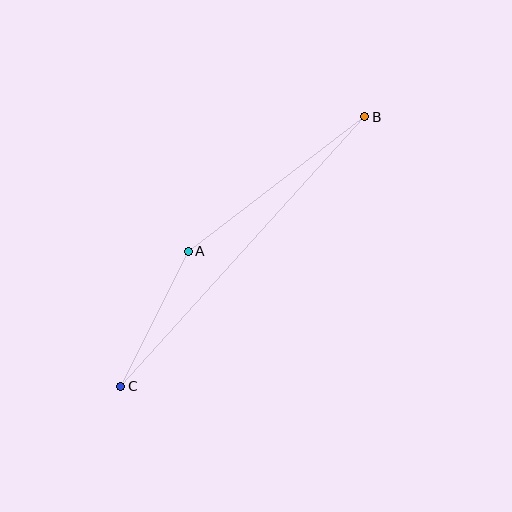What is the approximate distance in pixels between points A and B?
The distance between A and B is approximately 222 pixels.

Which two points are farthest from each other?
Points B and C are farthest from each other.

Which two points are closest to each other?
Points A and C are closest to each other.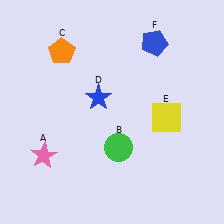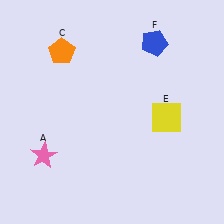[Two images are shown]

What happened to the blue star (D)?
The blue star (D) was removed in Image 2. It was in the top-left area of Image 1.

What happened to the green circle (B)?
The green circle (B) was removed in Image 2. It was in the bottom-right area of Image 1.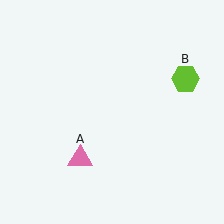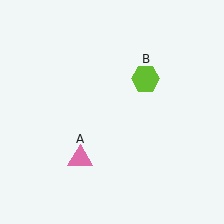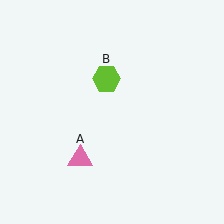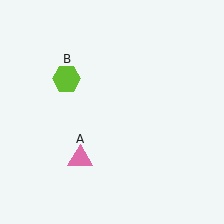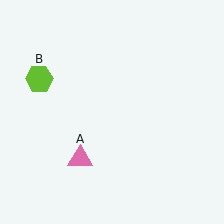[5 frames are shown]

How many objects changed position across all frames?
1 object changed position: lime hexagon (object B).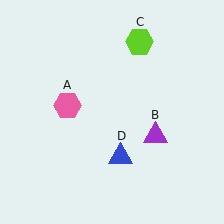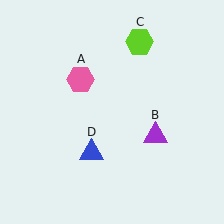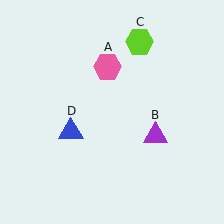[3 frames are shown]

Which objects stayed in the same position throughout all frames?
Purple triangle (object B) and lime hexagon (object C) remained stationary.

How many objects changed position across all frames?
2 objects changed position: pink hexagon (object A), blue triangle (object D).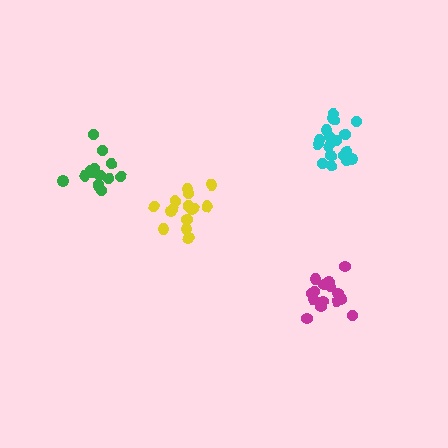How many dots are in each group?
Group 1: 14 dots, Group 2: 18 dots, Group 3: 19 dots, Group 4: 15 dots (66 total).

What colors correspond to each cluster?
The clusters are colored: green, magenta, cyan, yellow.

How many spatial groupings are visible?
There are 4 spatial groupings.